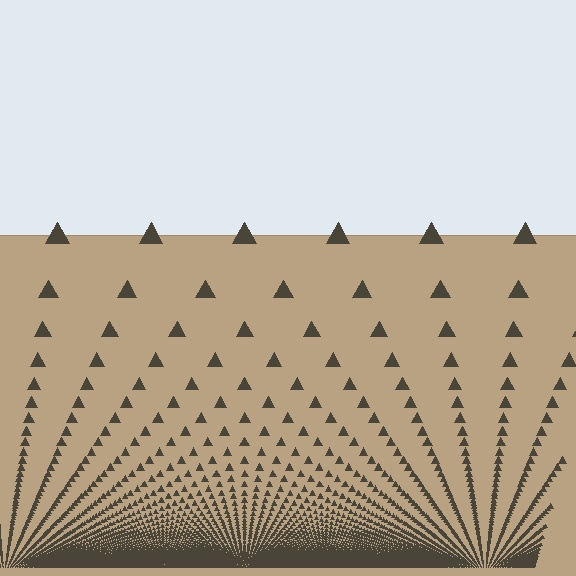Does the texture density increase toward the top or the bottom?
Density increases toward the bottom.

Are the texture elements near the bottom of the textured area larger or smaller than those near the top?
Smaller. The gradient is inverted — elements near the bottom are smaller and denser.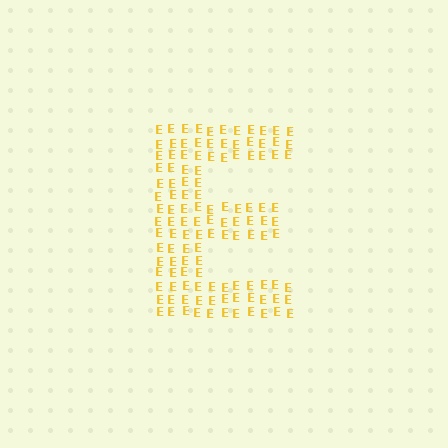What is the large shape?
The large shape is the letter E.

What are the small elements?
The small elements are letter E's.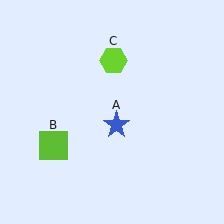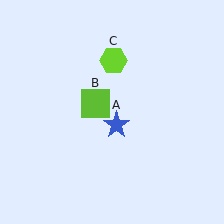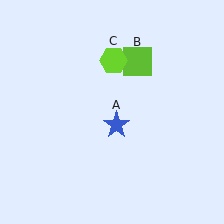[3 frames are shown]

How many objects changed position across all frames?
1 object changed position: lime square (object B).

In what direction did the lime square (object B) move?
The lime square (object B) moved up and to the right.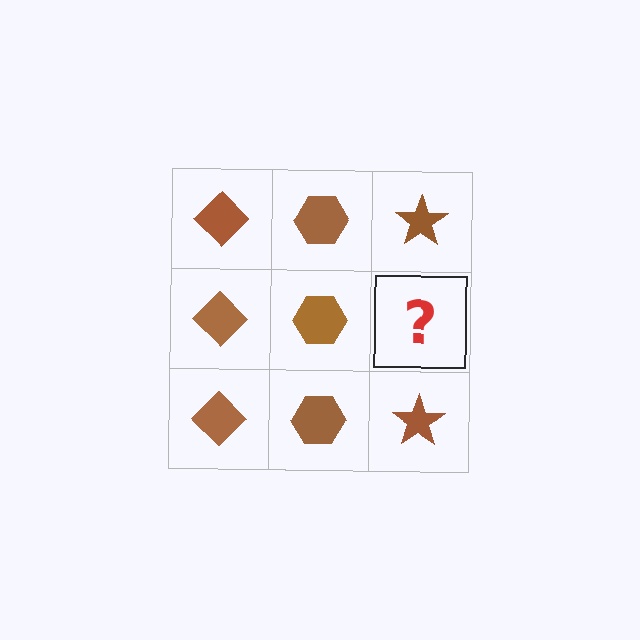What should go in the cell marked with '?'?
The missing cell should contain a brown star.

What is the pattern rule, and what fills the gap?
The rule is that each column has a consistent shape. The gap should be filled with a brown star.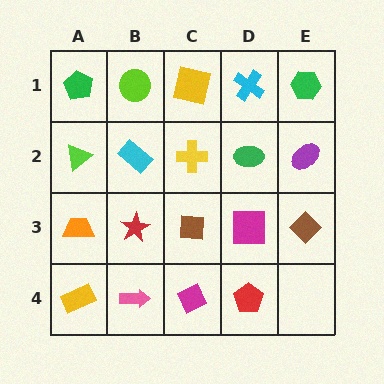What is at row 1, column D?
A cyan cross.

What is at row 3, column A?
An orange trapezoid.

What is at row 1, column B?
A lime circle.